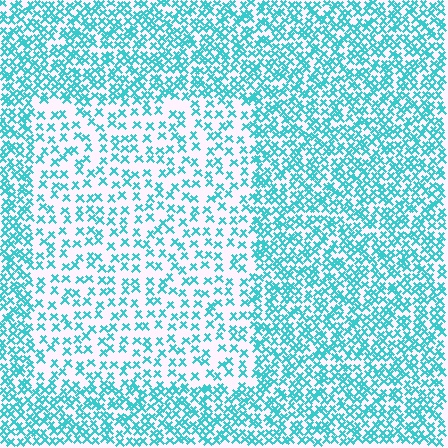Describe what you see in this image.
The image contains small cyan elements arranged at two different densities. A rectangle-shaped region is visible where the elements are less densely packed than the surrounding area.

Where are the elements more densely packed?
The elements are more densely packed outside the rectangle boundary.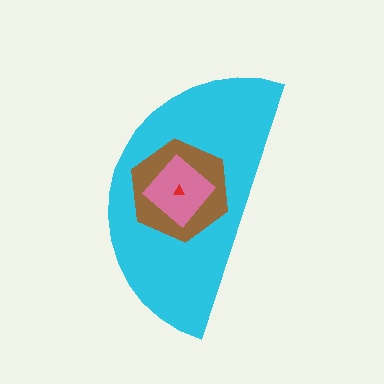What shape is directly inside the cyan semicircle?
The brown hexagon.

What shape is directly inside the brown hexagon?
The pink diamond.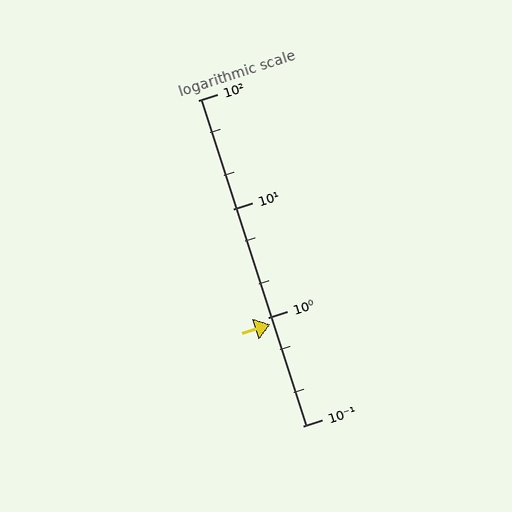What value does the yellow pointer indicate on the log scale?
The pointer indicates approximately 0.86.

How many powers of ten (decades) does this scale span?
The scale spans 3 decades, from 0.1 to 100.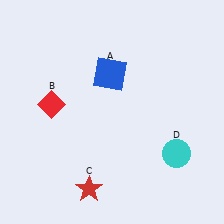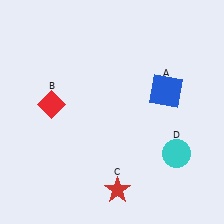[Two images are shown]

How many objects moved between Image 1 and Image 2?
2 objects moved between the two images.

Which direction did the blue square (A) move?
The blue square (A) moved right.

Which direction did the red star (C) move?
The red star (C) moved right.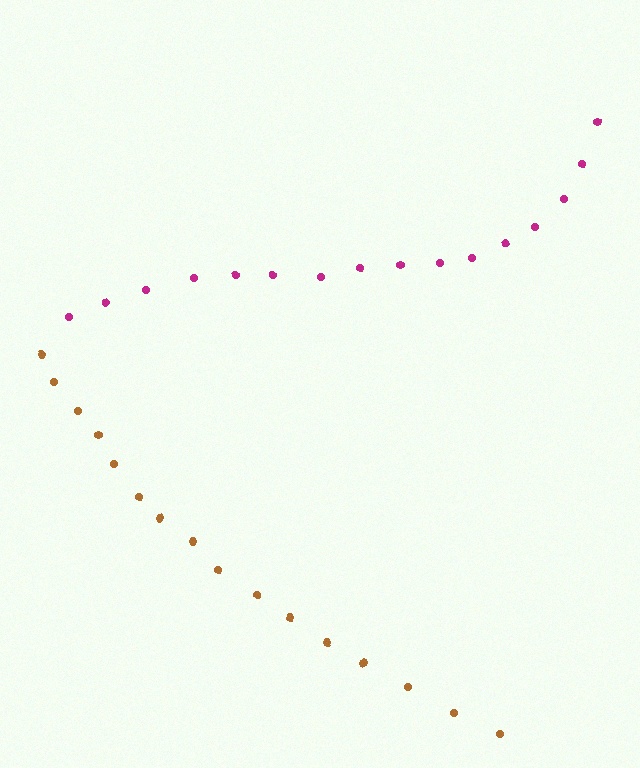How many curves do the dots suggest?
There are 2 distinct paths.